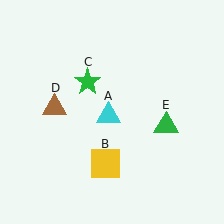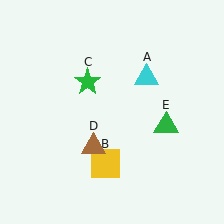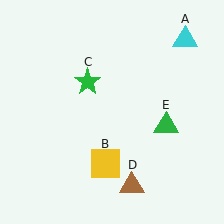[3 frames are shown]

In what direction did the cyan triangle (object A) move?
The cyan triangle (object A) moved up and to the right.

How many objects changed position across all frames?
2 objects changed position: cyan triangle (object A), brown triangle (object D).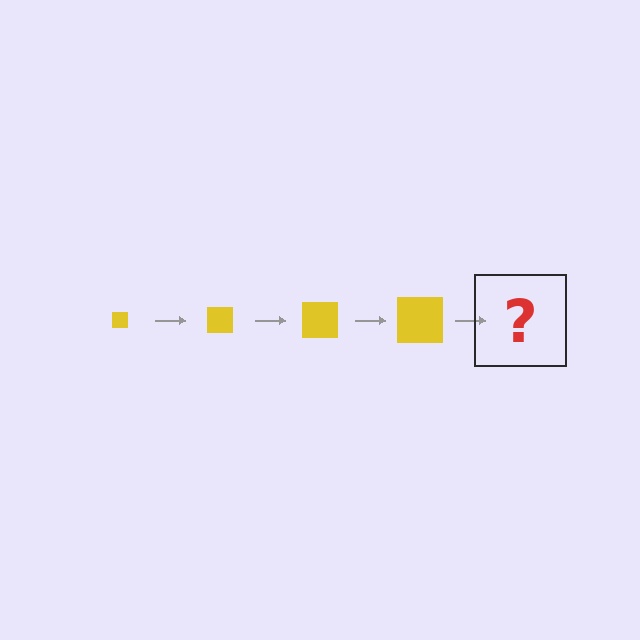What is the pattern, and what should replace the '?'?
The pattern is that the square gets progressively larger each step. The '?' should be a yellow square, larger than the previous one.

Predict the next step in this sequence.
The next step is a yellow square, larger than the previous one.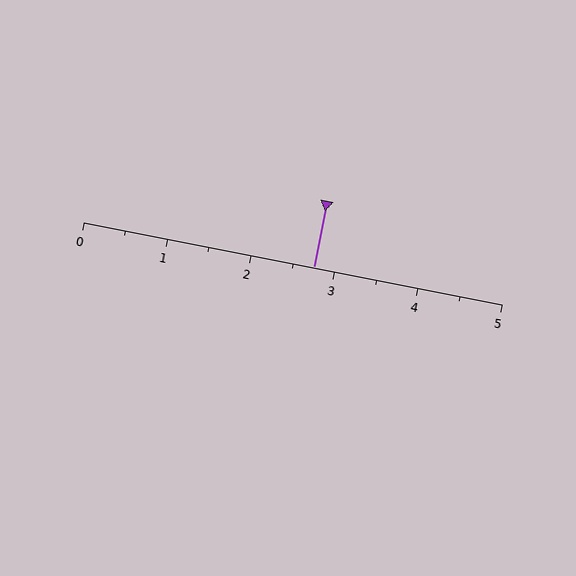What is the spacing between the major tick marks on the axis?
The major ticks are spaced 1 apart.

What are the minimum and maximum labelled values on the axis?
The axis runs from 0 to 5.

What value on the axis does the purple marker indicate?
The marker indicates approximately 2.8.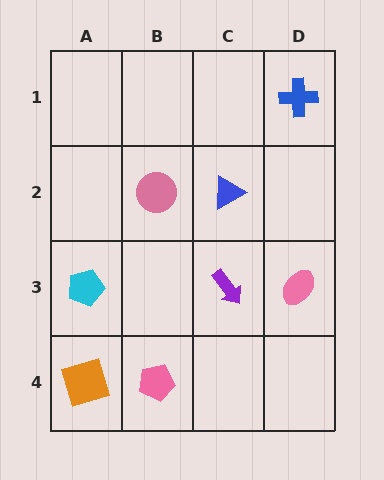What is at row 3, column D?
A pink ellipse.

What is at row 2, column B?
A pink circle.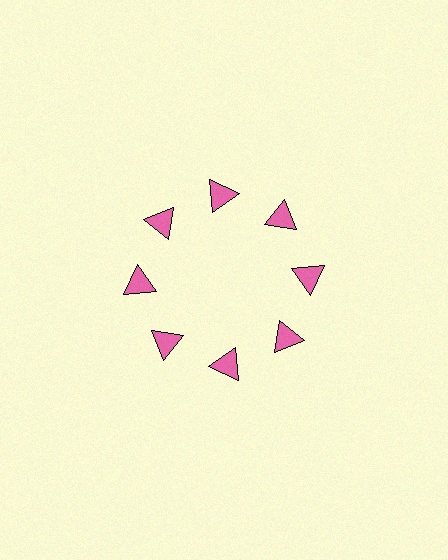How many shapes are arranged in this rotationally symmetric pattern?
There are 8 shapes, arranged in 8 groups of 1.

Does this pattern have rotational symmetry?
Yes, this pattern has 8-fold rotational symmetry. It looks the same after rotating 45 degrees around the center.